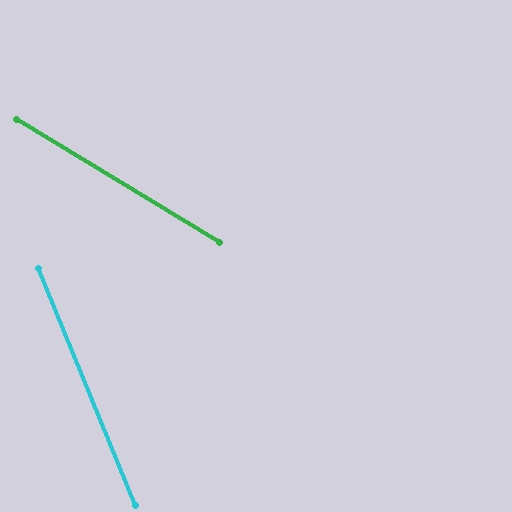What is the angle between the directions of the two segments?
Approximately 37 degrees.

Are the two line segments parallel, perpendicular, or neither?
Neither parallel nor perpendicular — they differ by about 37°.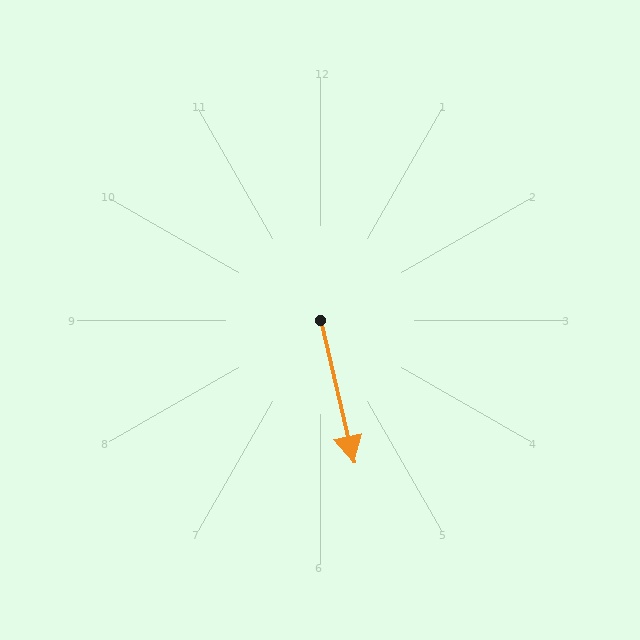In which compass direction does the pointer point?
South.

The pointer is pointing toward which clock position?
Roughly 6 o'clock.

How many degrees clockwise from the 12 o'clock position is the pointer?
Approximately 167 degrees.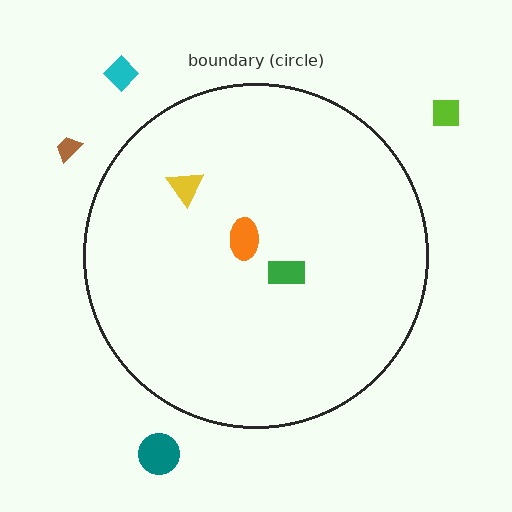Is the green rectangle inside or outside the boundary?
Inside.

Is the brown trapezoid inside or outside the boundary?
Outside.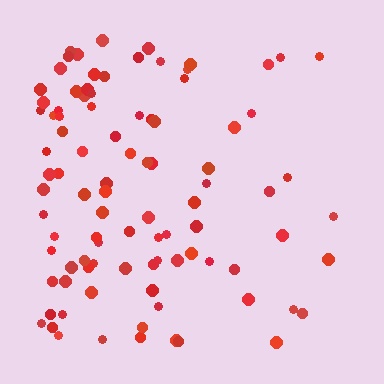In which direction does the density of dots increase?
From right to left, with the left side densest.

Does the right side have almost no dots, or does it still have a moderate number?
Still a moderate number, just noticeably fewer than the left.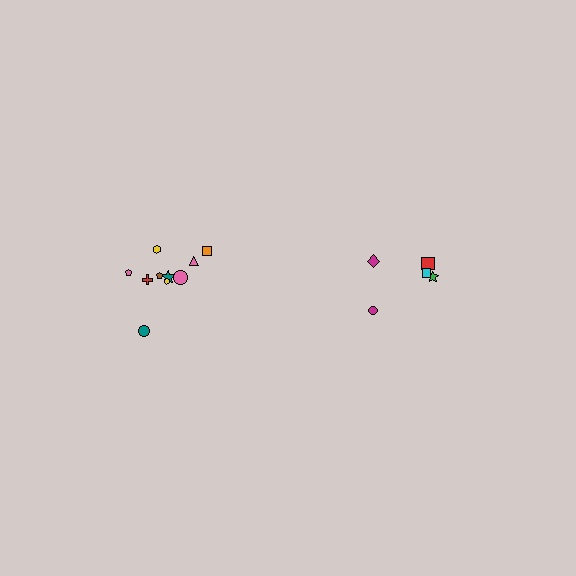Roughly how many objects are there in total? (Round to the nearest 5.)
Roughly 15 objects in total.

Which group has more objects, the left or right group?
The left group.